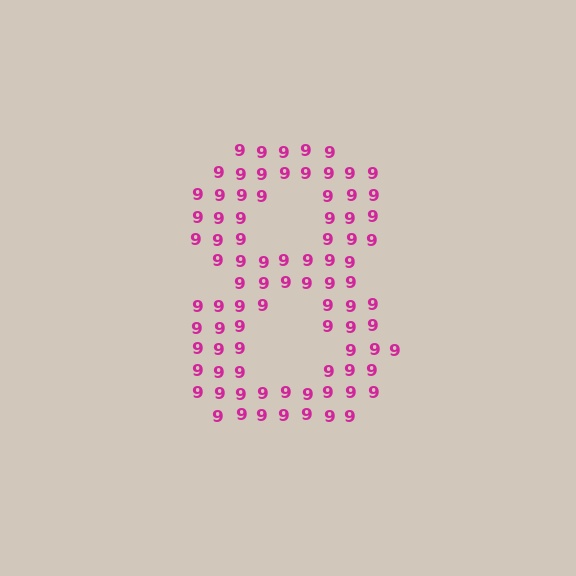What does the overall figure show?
The overall figure shows the digit 8.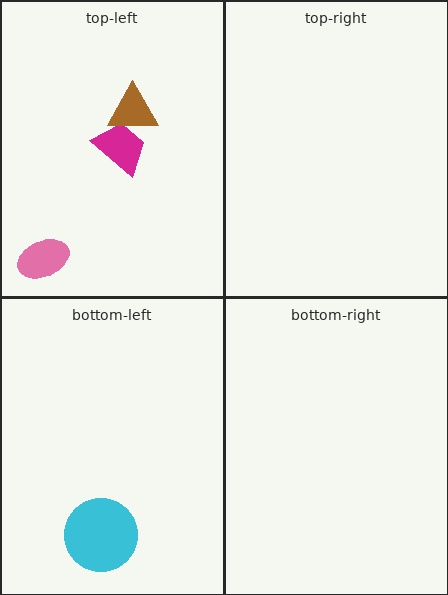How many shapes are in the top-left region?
3.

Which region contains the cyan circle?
The bottom-left region.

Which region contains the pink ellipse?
The top-left region.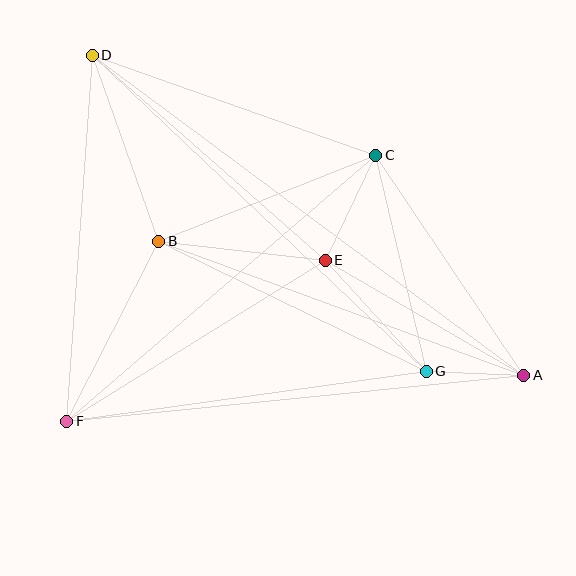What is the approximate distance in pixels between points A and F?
The distance between A and F is approximately 459 pixels.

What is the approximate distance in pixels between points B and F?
The distance between B and F is approximately 202 pixels.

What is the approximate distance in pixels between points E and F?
The distance between E and F is approximately 304 pixels.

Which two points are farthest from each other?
Points A and D are farthest from each other.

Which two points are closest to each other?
Points A and G are closest to each other.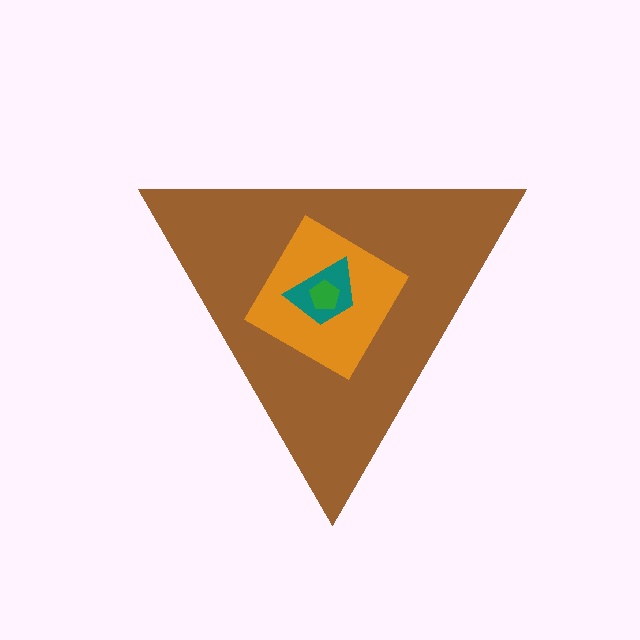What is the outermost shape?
The brown triangle.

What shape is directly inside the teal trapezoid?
The green pentagon.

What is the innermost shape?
The green pentagon.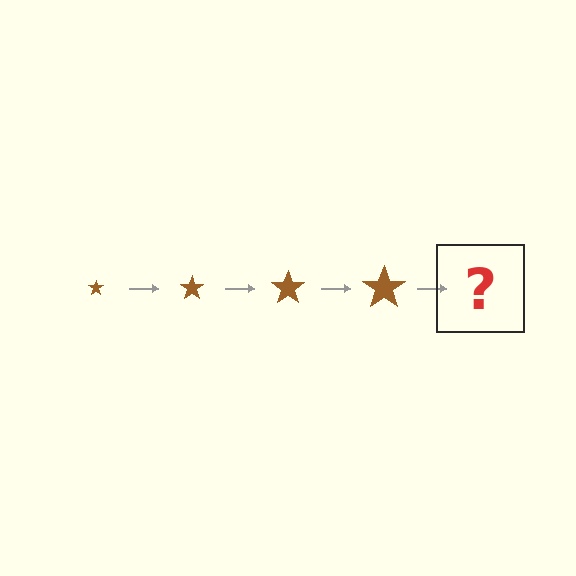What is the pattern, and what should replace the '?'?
The pattern is that the star gets progressively larger each step. The '?' should be a brown star, larger than the previous one.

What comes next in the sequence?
The next element should be a brown star, larger than the previous one.